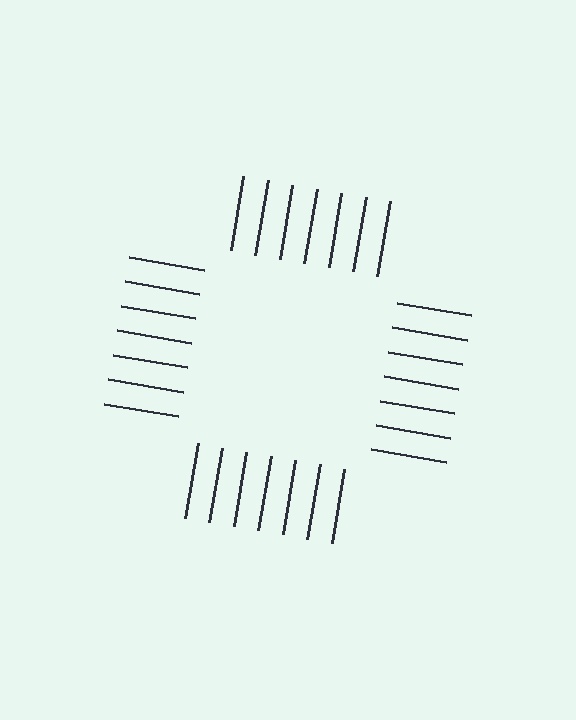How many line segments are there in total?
28 — 7 along each of the 4 edges.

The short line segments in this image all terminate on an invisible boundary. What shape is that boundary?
An illusory square — the line segments terminate on its edges but no continuous stroke is drawn.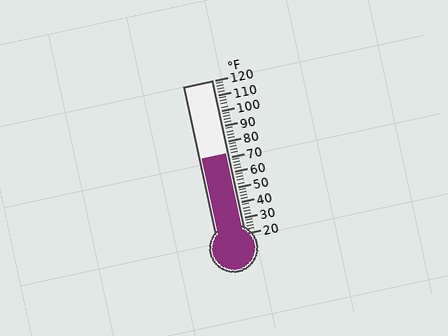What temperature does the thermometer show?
The thermometer shows approximately 72°F.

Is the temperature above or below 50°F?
The temperature is above 50°F.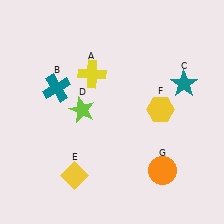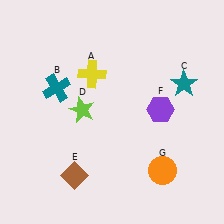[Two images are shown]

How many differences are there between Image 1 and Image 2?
There are 2 differences between the two images.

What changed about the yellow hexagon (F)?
In Image 1, F is yellow. In Image 2, it changed to purple.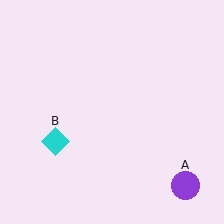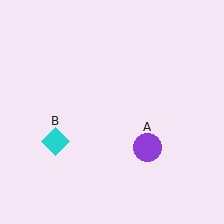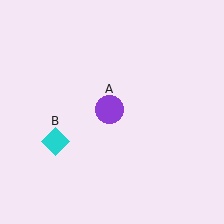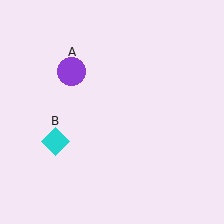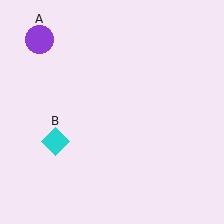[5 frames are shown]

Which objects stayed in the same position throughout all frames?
Cyan diamond (object B) remained stationary.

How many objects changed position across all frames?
1 object changed position: purple circle (object A).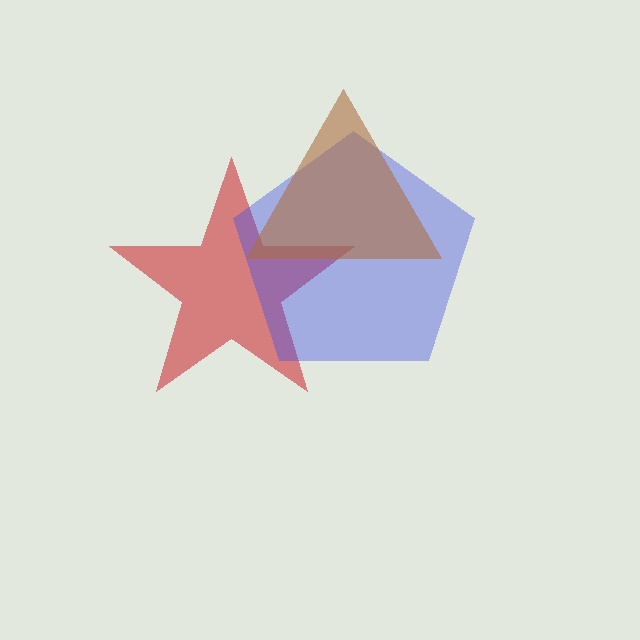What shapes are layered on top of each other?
The layered shapes are: a red star, a blue pentagon, a brown triangle.